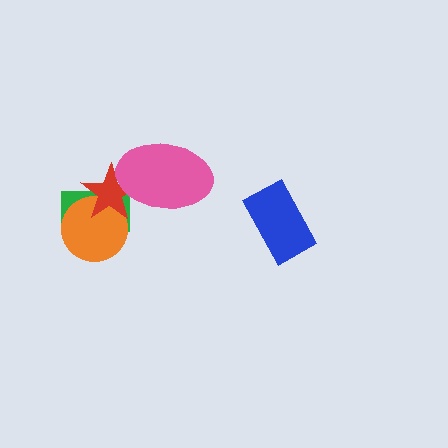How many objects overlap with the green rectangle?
2 objects overlap with the green rectangle.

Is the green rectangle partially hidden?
Yes, it is partially covered by another shape.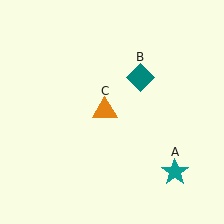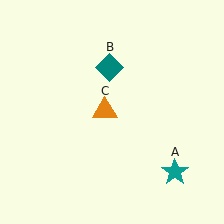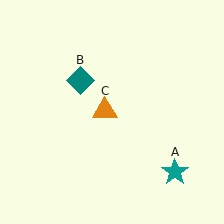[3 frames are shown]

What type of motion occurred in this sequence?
The teal diamond (object B) rotated counterclockwise around the center of the scene.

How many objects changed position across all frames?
1 object changed position: teal diamond (object B).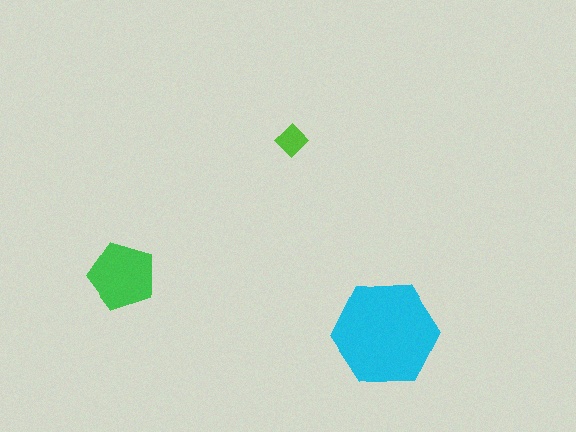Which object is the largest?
The cyan hexagon.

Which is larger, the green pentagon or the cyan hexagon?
The cyan hexagon.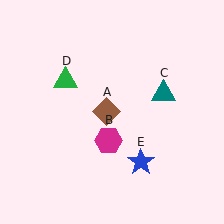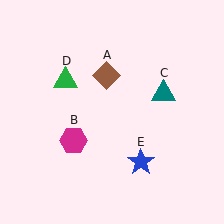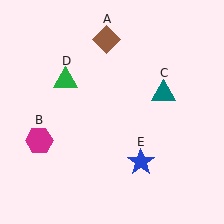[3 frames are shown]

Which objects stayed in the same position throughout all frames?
Teal triangle (object C) and green triangle (object D) and blue star (object E) remained stationary.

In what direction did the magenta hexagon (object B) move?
The magenta hexagon (object B) moved left.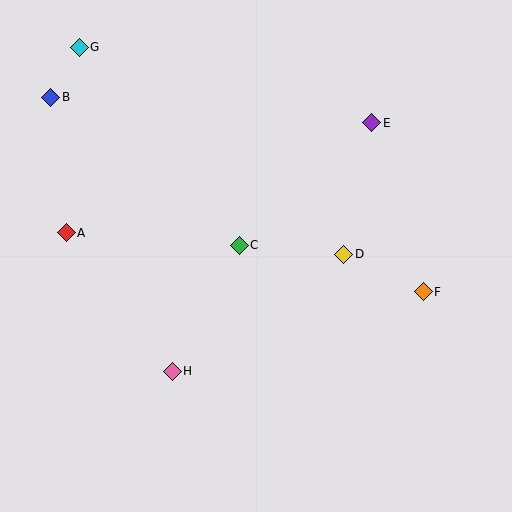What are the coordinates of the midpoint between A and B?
The midpoint between A and B is at (59, 165).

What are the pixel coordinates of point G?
Point G is at (79, 47).